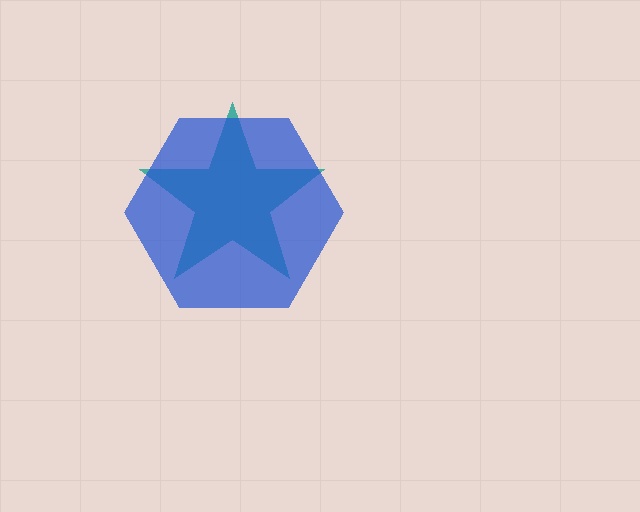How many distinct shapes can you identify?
There are 2 distinct shapes: a teal star, a blue hexagon.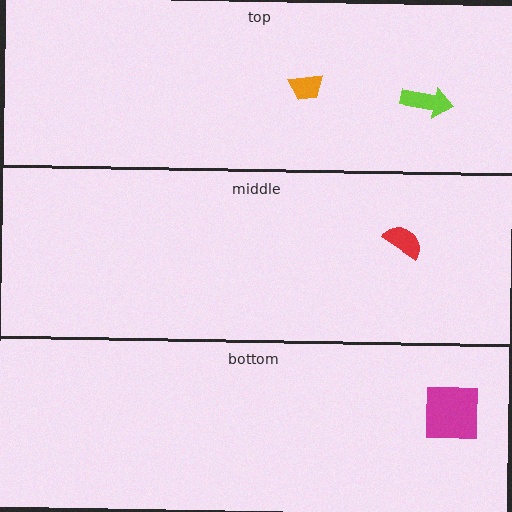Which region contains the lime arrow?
The top region.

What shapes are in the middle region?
The red semicircle.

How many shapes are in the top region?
2.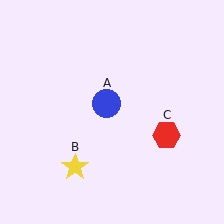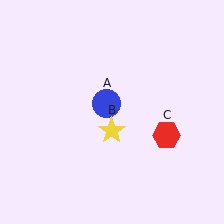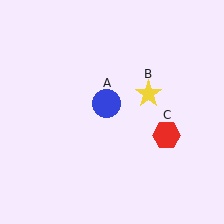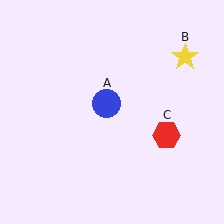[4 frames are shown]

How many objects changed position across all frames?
1 object changed position: yellow star (object B).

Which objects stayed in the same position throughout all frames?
Blue circle (object A) and red hexagon (object C) remained stationary.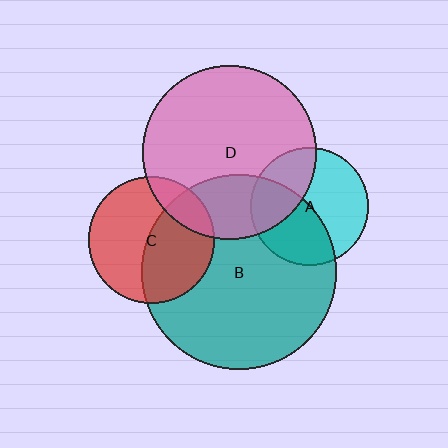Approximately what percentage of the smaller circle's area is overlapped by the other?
Approximately 25%.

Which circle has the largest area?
Circle B (teal).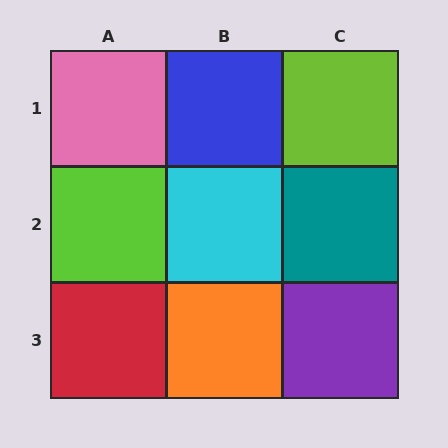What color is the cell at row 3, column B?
Orange.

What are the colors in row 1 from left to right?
Pink, blue, lime.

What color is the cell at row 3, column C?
Purple.